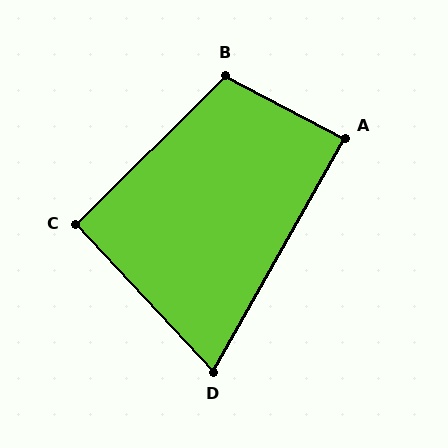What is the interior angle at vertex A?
Approximately 88 degrees (approximately right).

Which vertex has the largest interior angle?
B, at approximately 108 degrees.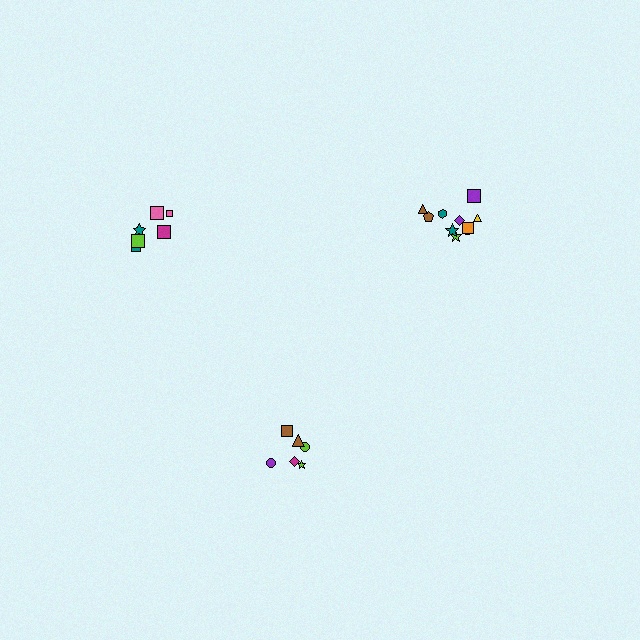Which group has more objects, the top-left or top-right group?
The top-right group.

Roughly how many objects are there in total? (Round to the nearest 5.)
Roughly 20 objects in total.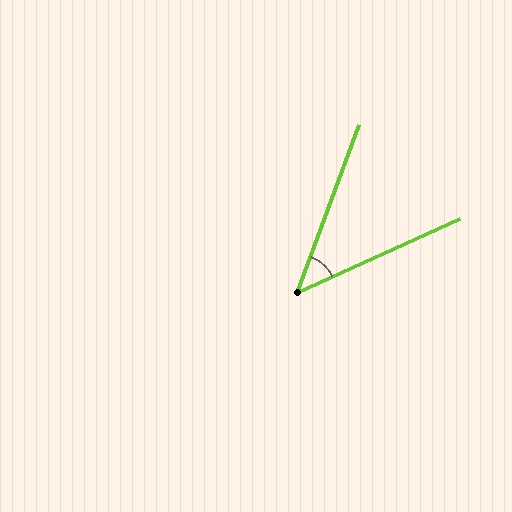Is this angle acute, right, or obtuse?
It is acute.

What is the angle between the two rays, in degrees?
Approximately 45 degrees.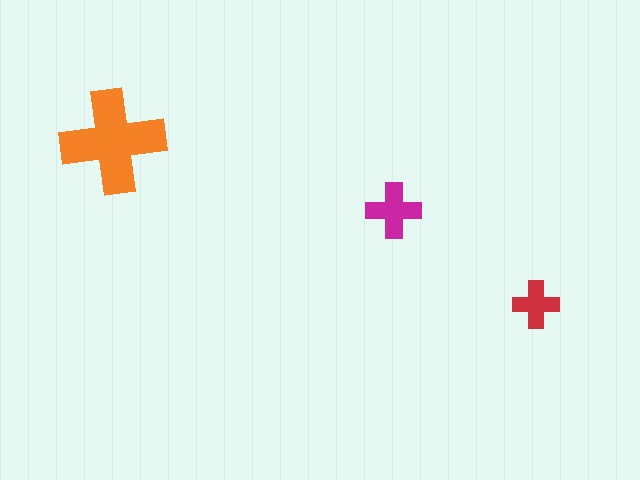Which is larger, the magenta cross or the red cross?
The magenta one.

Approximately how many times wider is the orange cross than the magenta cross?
About 2 times wider.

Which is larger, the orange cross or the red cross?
The orange one.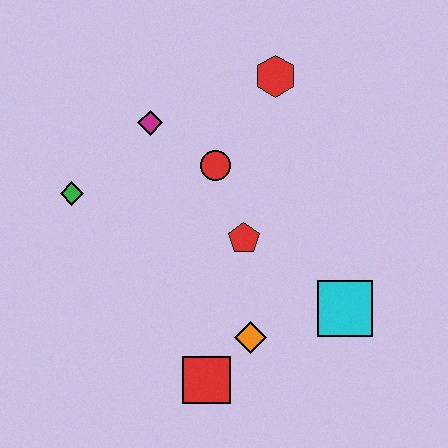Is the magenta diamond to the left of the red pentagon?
Yes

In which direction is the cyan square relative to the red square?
The cyan square is to the right of the red square.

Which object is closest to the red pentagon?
The red circle is closest to the red pentagon.